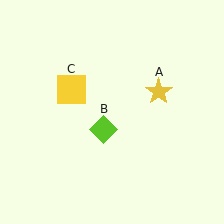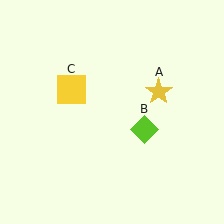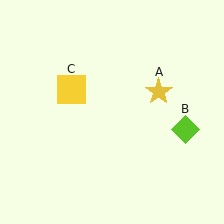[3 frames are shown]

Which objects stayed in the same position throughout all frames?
Yellow star (object A) and yellow square (object C) remained stationary.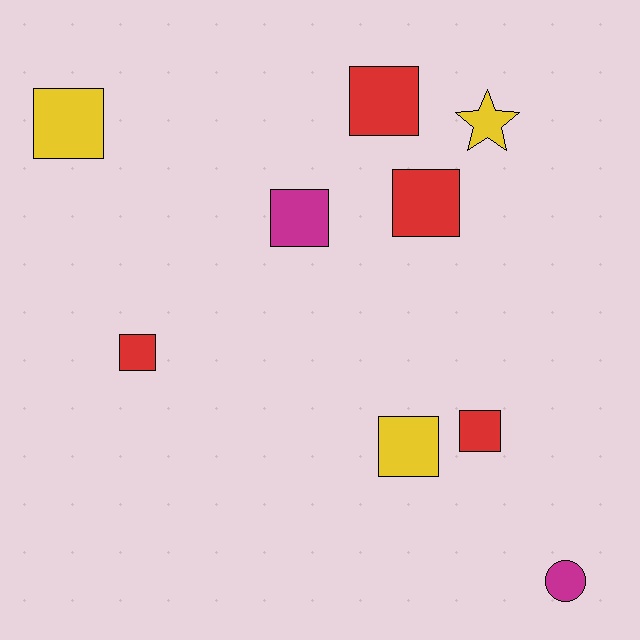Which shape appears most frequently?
Square, with 7 objects.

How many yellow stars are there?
There is 1 yellow star.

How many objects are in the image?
There are 9 objects.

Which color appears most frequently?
Red, with 4 objects.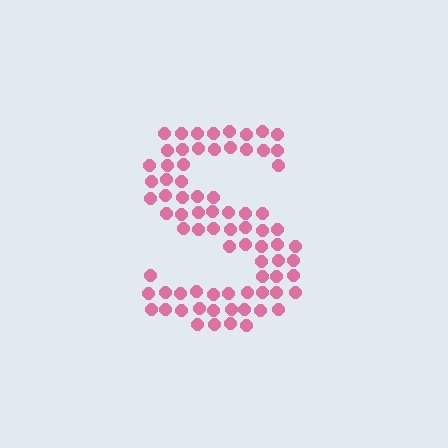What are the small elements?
The small elements are circles.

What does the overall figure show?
The overall figure shows the letter S.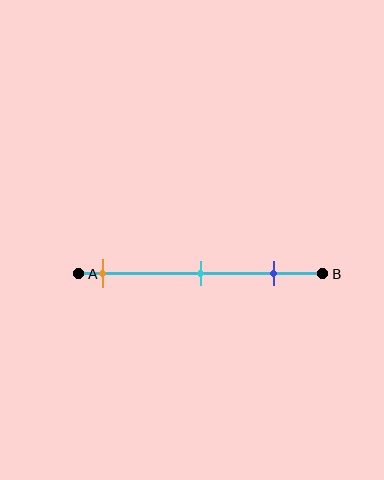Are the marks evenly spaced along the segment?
Yes, the marks are approximately evenly spaced.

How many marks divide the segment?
There are 3 marks dividing the segment.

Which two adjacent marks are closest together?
The cyan and blue marks are the closest adjacent pair.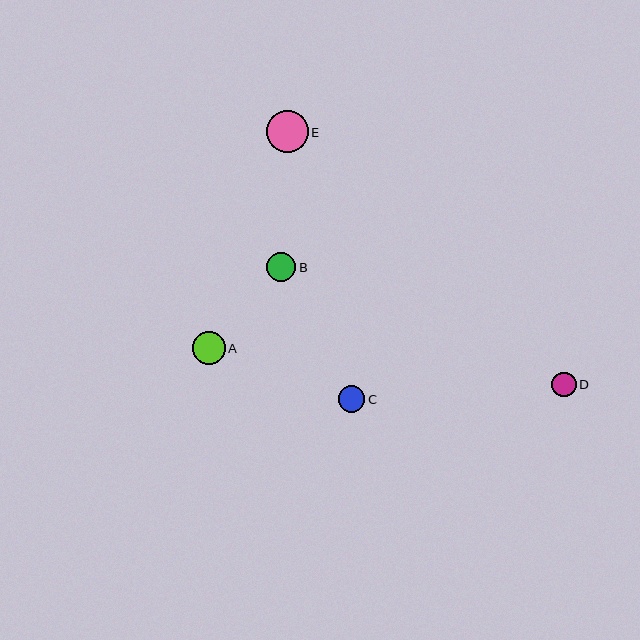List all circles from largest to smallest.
From largest to smallest: E, A, B, C, D.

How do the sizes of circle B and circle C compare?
Circle B and circle C are approximately the same size.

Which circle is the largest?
Circle E is the largest with a size of approximately 42 pixels.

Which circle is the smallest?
Circle D is the smallest with a size of approximately 24 pixels.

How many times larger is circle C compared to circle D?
Circle C is approximately 1.1 times the size of circle D.